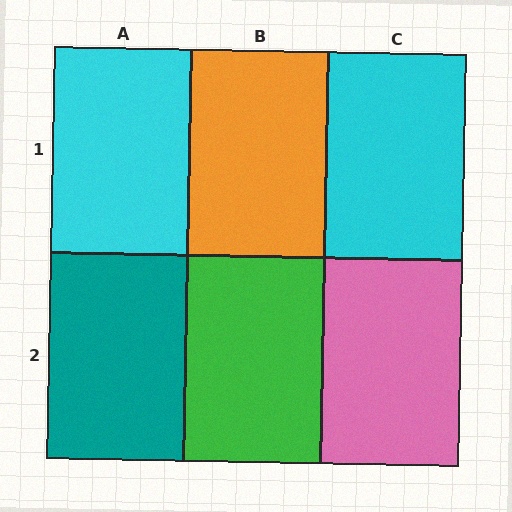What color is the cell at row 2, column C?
Pink.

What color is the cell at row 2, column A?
Teal.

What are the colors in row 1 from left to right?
Cyan, orange, cyan.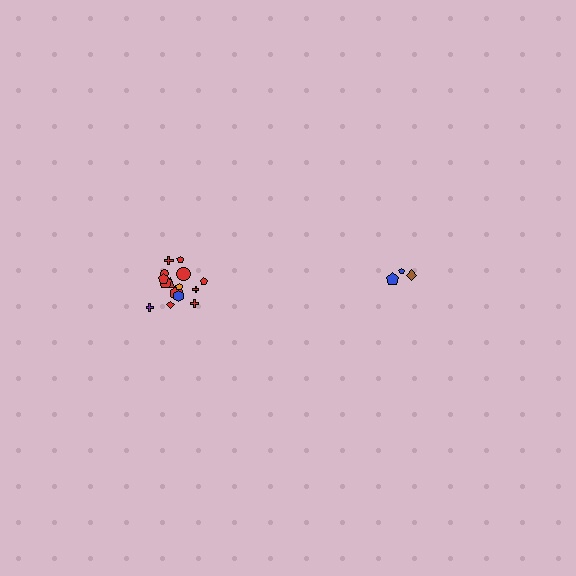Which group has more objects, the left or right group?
The left group.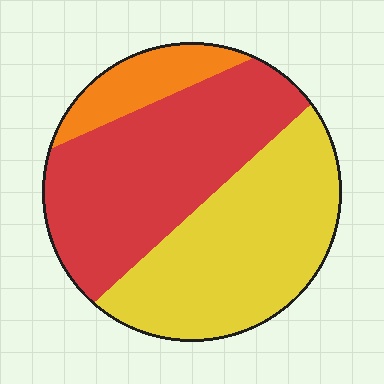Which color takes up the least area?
Orange, at roughly 10%.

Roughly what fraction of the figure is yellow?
Yellow takes up about two fifths (2/5) of the figure.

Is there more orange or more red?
Red.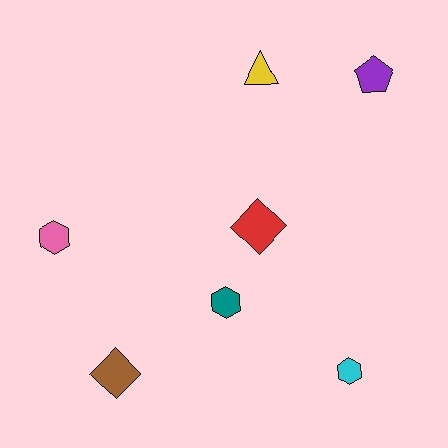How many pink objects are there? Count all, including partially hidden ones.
There is 1 pink object.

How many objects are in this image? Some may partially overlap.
There are 7 objects.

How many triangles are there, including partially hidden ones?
There is 1 triangle.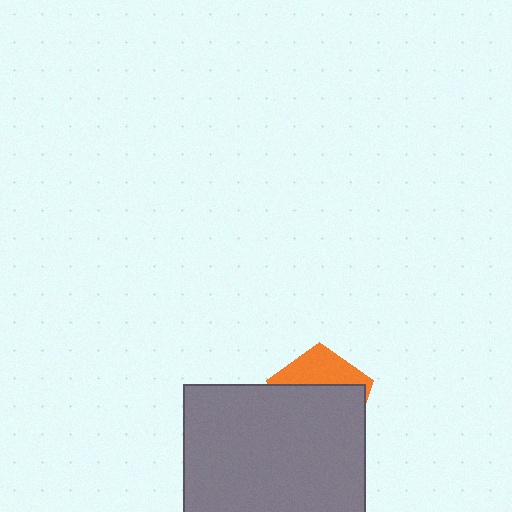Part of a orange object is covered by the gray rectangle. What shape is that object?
It is a pentagon.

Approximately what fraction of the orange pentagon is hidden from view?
Roughly 67% of the orange pentagon is hidden behind the gray rectangle.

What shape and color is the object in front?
The object in front is a gray rectangle.